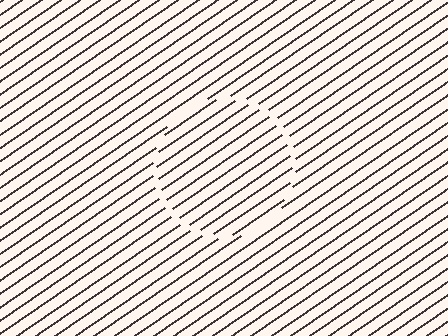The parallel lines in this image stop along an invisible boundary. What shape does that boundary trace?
An illusory circle. The interior of the shape contains the same grating, shifted by half a period — the contour is defined by the phase discontinuity where line-ends from the inner and outer gratings abut.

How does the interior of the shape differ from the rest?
The interior of the shape contains the same grating, shifted by half a period — the contour is defined by the phase discontinuity where line-ends from the inner and outer gratings abut.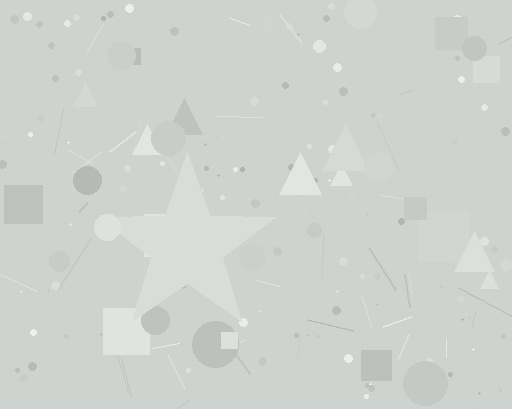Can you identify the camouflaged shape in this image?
The camouflaged shape is a star.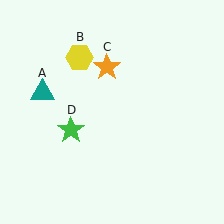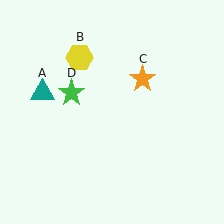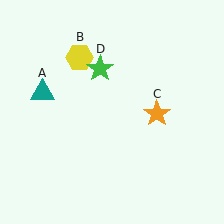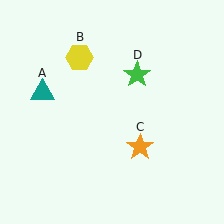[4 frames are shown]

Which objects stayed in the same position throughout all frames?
Teal triangle (object A) and yellow hexagon (object B) remained stationary.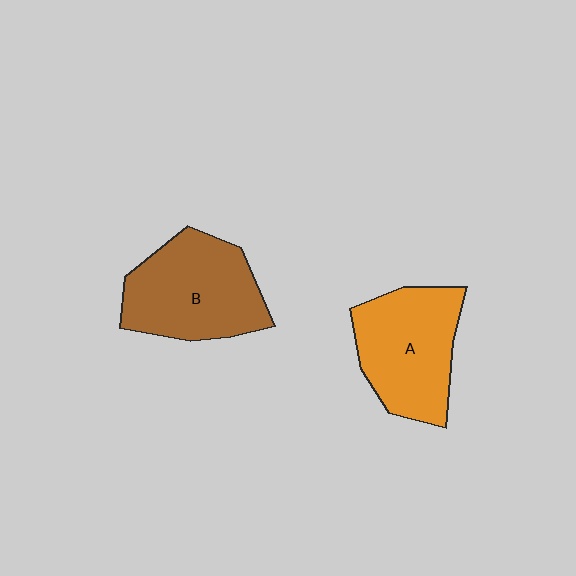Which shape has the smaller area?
Shape A (orange).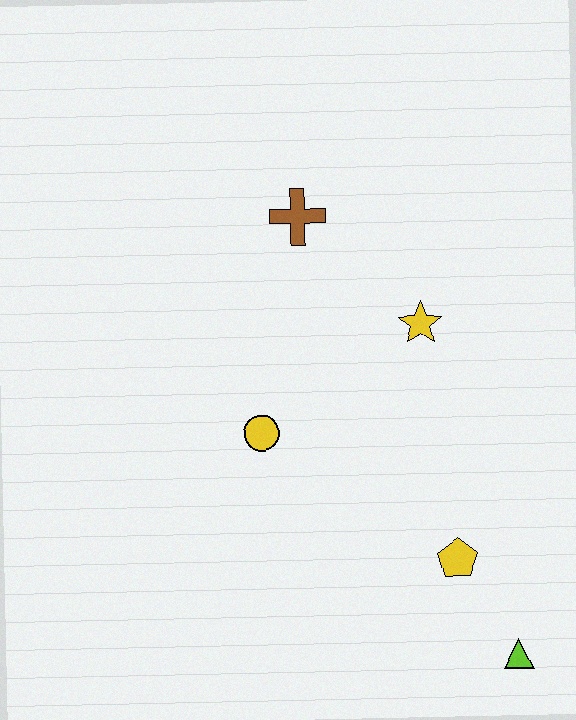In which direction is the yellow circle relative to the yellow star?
The yellow circle is to the left of the yellow star.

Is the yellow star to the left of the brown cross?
No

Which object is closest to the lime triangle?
The yellow pentagon is closest to the lime triangle.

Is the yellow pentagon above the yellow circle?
No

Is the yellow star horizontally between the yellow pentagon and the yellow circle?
Yes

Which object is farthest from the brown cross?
The lime triangle is farthest from the brown cross.